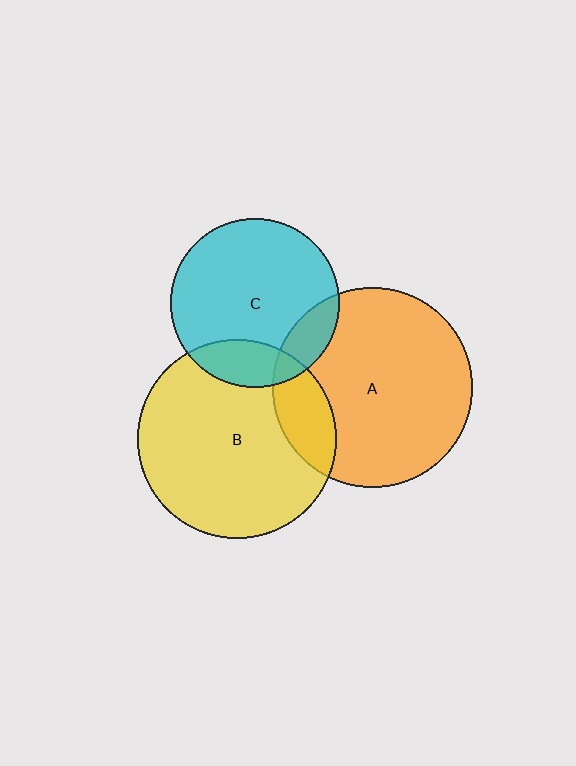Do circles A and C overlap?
Yes.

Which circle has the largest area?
Circle A (orange).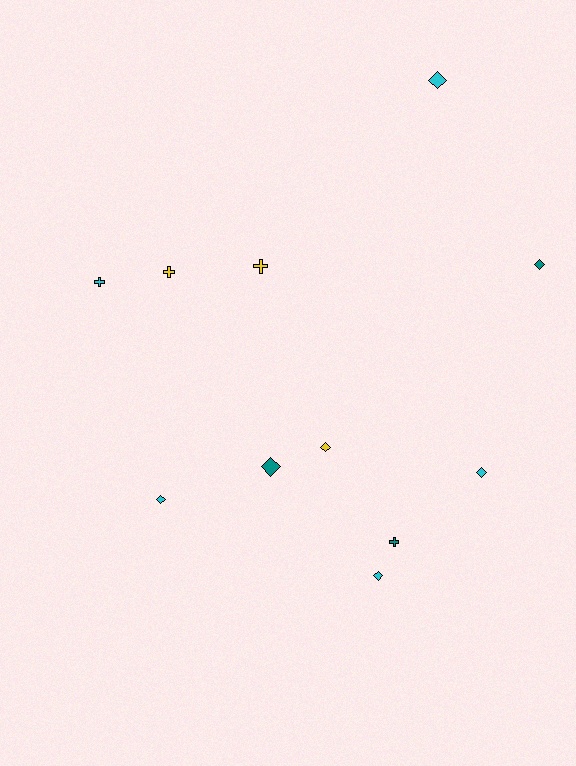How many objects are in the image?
There are 11 objects.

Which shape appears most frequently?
Diamond, with 7 objects.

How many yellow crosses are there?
There are 2 yellow crosses.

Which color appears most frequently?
Cyan, with 5 objects.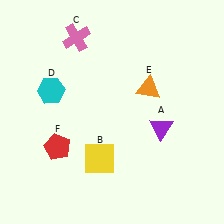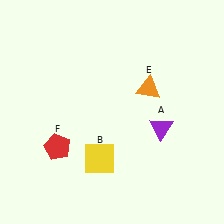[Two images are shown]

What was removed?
The cyan hexagon (D), the pink cross (C) were removed in Image 2.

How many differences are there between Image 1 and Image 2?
There are 2 differences between the two images.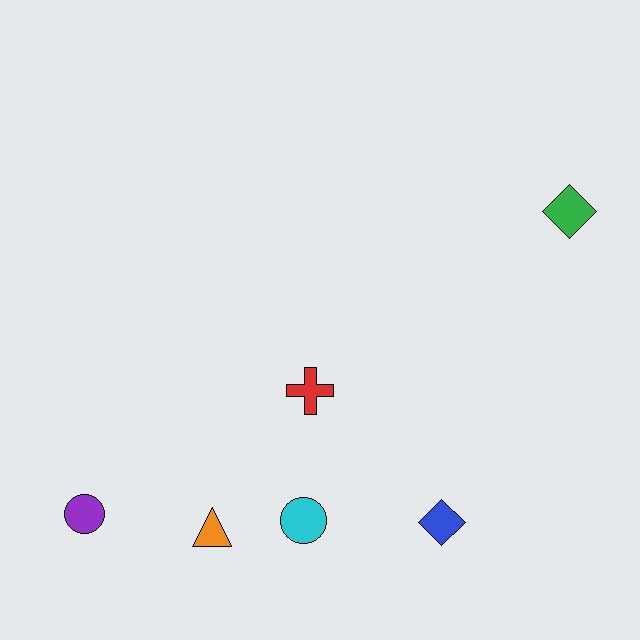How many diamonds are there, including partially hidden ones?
There are 2 diamonds.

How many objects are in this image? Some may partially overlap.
There are 6 objects.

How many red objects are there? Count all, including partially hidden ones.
There is 1 red object.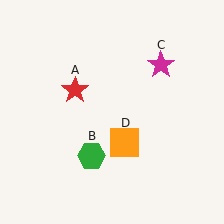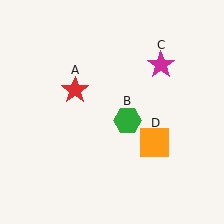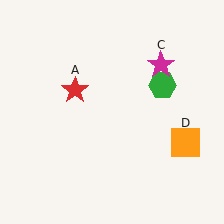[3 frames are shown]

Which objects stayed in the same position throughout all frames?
Red star (object A) and magenta star (object C) remained stationary.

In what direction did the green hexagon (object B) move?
The green hexagon (object B) moved up and to the right.